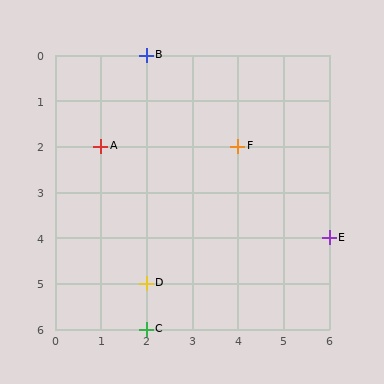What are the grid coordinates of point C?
Point C is at grid coordinates (2, 6).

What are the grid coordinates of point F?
Point F is at grid coordinates (4, 2).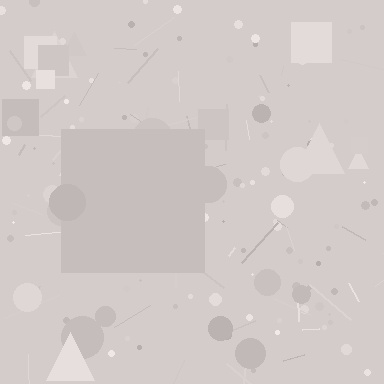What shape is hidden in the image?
A square is hidden in the image.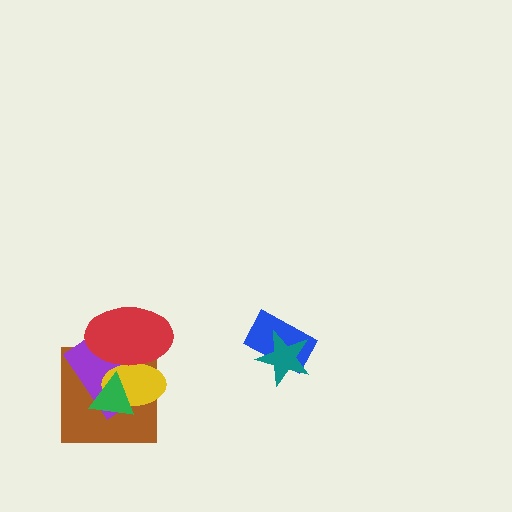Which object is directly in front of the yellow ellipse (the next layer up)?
The red ellipse is directly in front of the yellow ellipse.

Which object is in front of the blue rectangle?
The teal star is in front of the blue rectangle.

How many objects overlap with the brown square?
4 objects overlap with the brown square.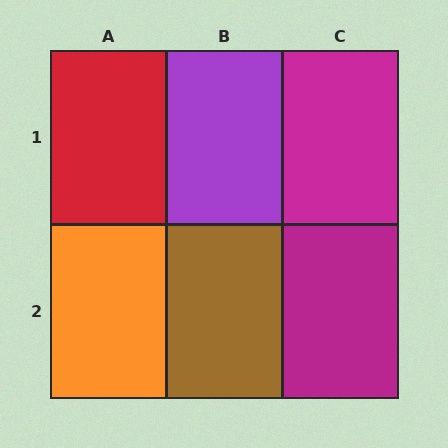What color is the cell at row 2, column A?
Orange.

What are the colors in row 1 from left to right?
Red, purple, magenta.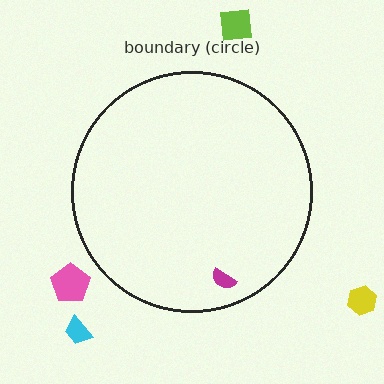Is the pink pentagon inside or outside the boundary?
Outside.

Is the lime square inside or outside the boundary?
Outside.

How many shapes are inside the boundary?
1 inside, 4 outside.